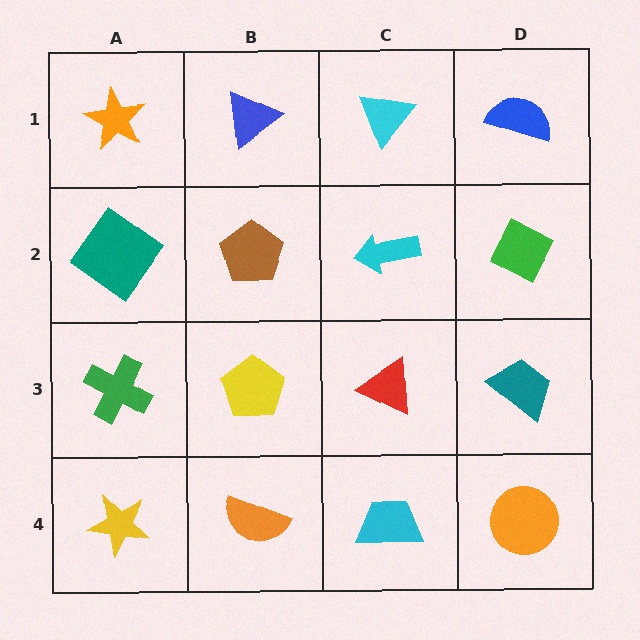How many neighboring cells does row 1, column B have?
3.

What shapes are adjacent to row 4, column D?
A teal trapezoid (row 3, column D), a cyan trapezoid (row 4, column C).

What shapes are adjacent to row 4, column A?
A green cross (row 3, column A), an orange semicircle (row 4, column B).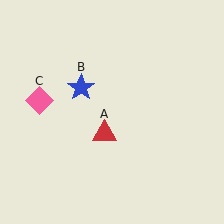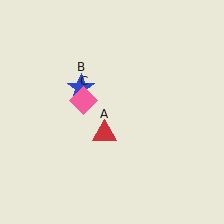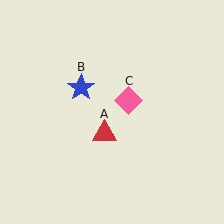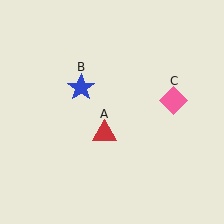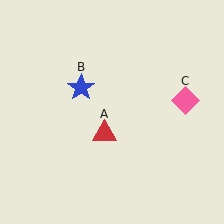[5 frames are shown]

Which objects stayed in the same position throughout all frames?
Red triangle (object A) and blue star (object B) remained stationary.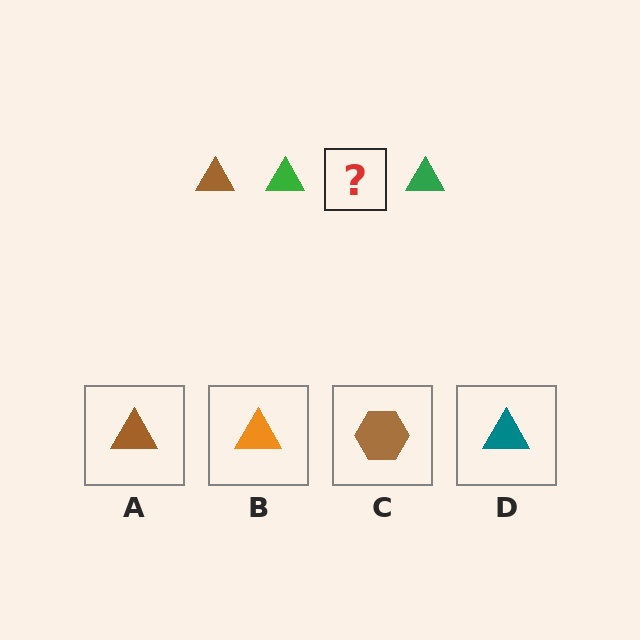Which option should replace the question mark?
Option A.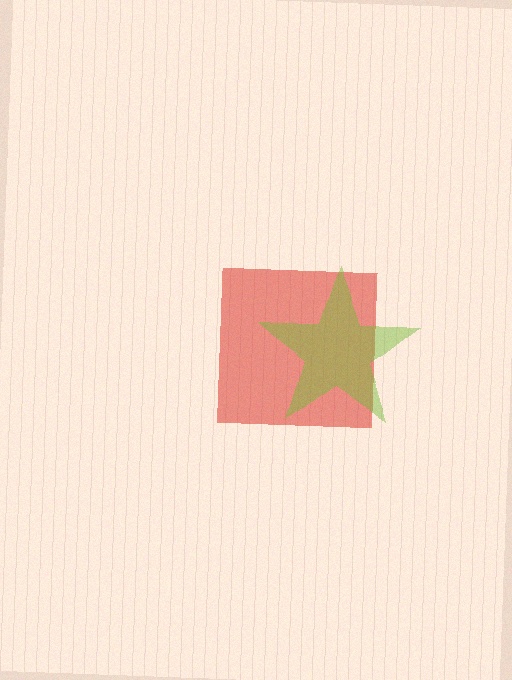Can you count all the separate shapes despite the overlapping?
Yes, there are 2 separate shapes.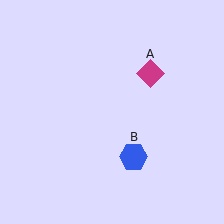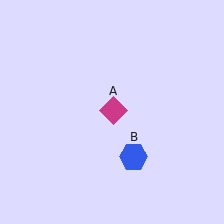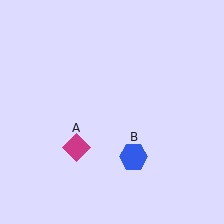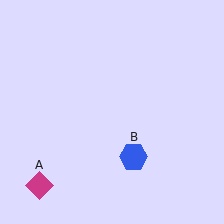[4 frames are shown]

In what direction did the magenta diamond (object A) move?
The magenta diamond (object A) moved down and to the left.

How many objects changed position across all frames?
1 object changed position: magenta diamond (object A).